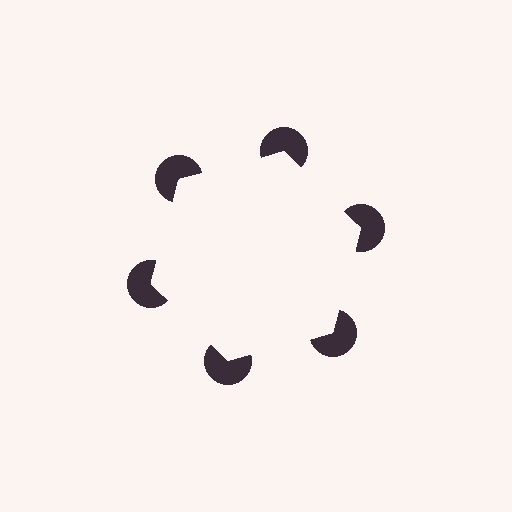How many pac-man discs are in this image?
There are 6 — one at each vertex of the illusory hexagon.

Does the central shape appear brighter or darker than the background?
It typically appears slightly brighter than the background, even though no actual brightness change is drawn.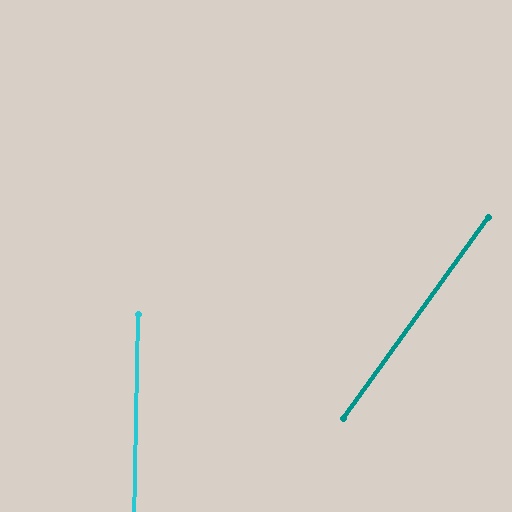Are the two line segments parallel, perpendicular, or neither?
Neither parallel nor perpendicular — they differ by about 35°.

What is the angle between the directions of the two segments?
Approximately 35 degrees.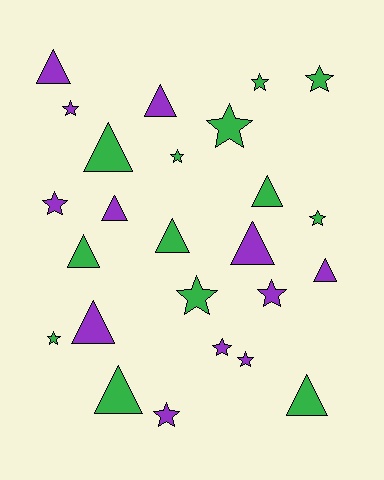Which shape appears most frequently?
Star, with 13 objects.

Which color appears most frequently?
Green, with 13 objects.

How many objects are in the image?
There are 25 objects.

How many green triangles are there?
There are 6 green triangles.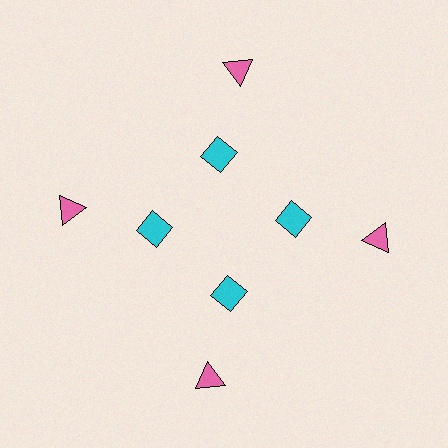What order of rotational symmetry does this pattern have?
This pattern has 4-fold rotational symmetry.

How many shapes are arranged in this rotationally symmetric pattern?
There are 8 shapes, arranged in 4 groups of 2.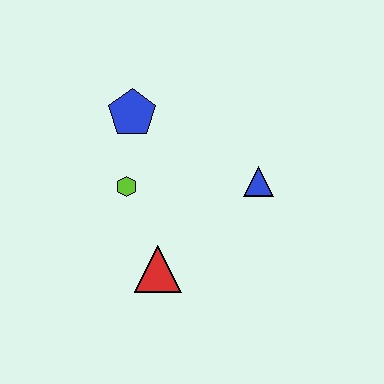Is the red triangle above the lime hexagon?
No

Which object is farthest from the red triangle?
The blue pentagon is farthest from the red triangle.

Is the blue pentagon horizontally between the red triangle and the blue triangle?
No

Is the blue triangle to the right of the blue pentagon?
Yes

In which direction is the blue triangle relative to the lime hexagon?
The blue triangle is to the right of the lime hexagon.